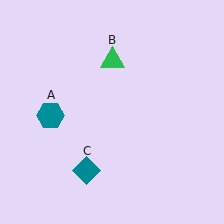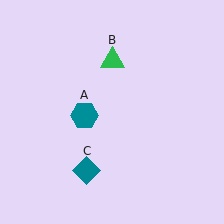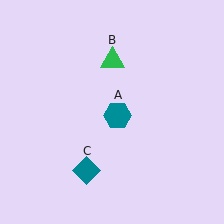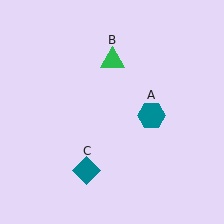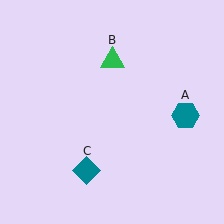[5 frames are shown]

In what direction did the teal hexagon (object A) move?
The teal hexagon (object A) moved right.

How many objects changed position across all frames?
1 object changed position: teal hexagon (object A).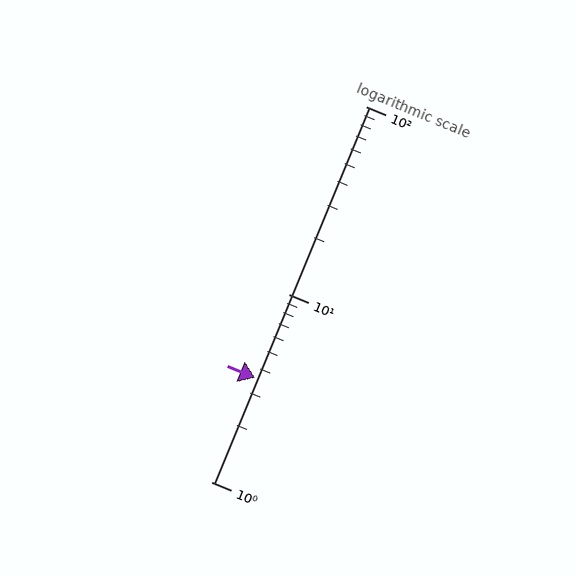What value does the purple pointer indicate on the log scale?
The pointer indicates approximately 3.6.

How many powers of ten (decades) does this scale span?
The scale spans 2 decades, from 1 to 100.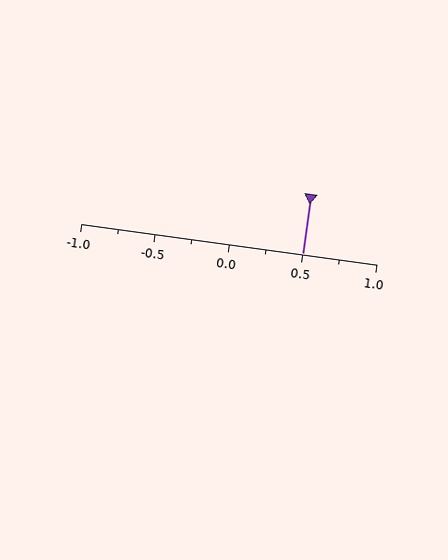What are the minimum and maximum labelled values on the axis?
The axis runs from -1.0 to 1.0.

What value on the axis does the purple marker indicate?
The marker indicates approximately 0.5.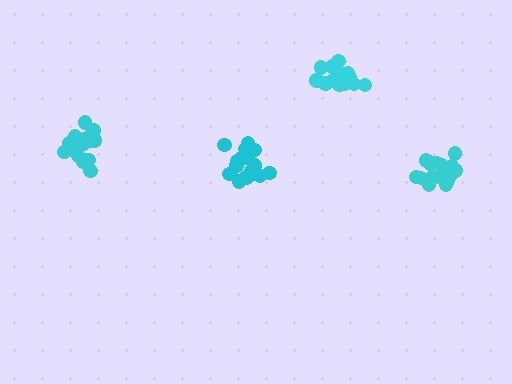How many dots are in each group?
Group 1: 19 dots, Group 2: 18 dots, Group 3: 19 dots, Group 4: 16 dots (72 total).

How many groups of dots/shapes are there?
There are 4 groups.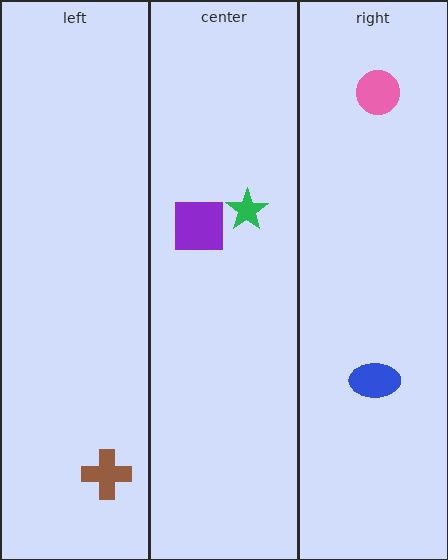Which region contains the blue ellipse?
The right region.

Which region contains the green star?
The center region.